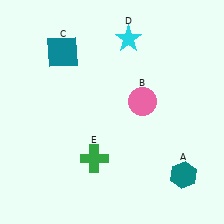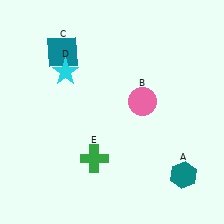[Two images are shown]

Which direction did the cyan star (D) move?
The cyan star (D) moved left.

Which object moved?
The cyan star (D) moved left.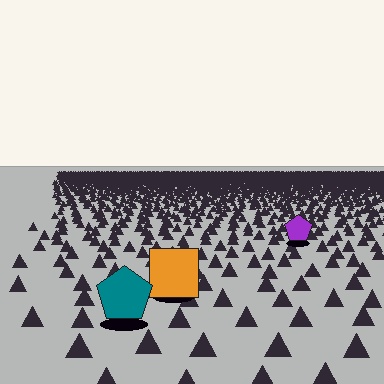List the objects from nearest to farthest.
From nearest to farthest: the teal pentagon, the orange square, the purple pentagon.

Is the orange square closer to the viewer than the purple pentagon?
Yes. The orange square is closer — you can tell from the texture gradient: the ground texture is coarser near it.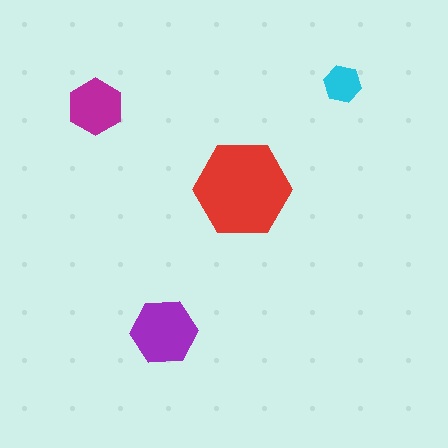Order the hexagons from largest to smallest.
the red one, the purple one, the magenta one, the cyan one.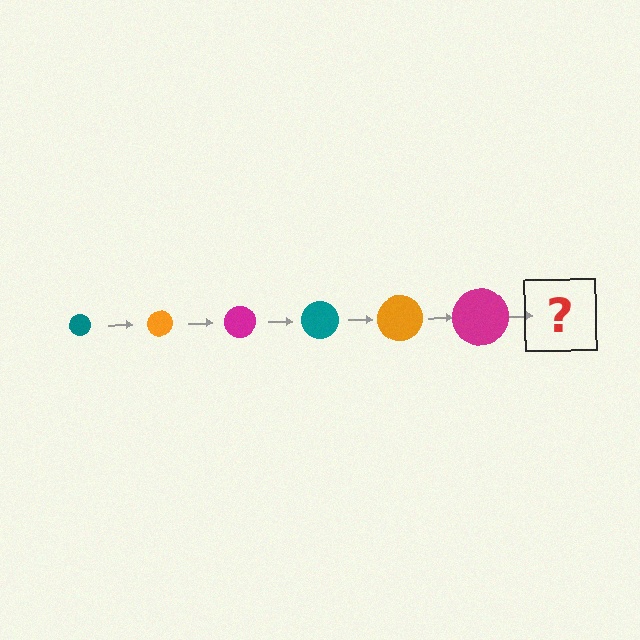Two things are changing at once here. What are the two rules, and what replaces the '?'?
The two rules are that the circle grows larger each step and the color cycles through teal, orange, and magenta. The '?' should be a teal circle, larger than the previous one.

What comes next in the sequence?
The next element should be a teal circle, larger than the previous one.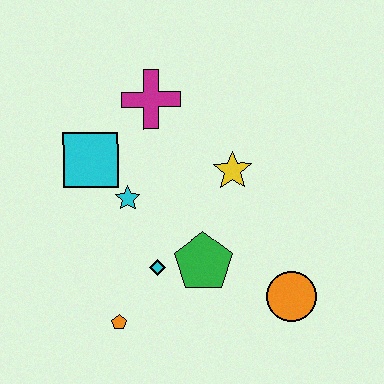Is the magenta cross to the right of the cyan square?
Yes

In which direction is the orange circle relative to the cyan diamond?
The orange circle is to the right of the cyan diamond.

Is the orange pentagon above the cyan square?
No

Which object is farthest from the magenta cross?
The orange circle is farthest from the magenta cross.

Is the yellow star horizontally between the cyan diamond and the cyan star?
No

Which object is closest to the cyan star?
The cyan square is closest to the cyan star.